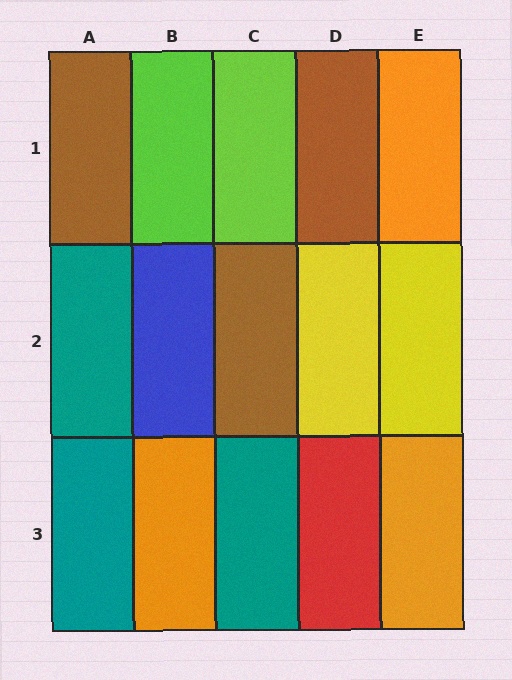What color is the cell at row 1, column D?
Brown.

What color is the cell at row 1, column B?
Lime.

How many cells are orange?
3 cells are orange.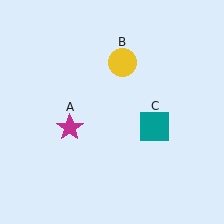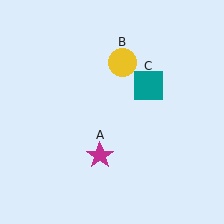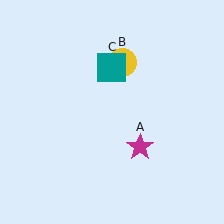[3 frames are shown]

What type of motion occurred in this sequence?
The magenta star (object A), teal square (object C) rotated counterclockwise around the center of the scene.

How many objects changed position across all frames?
2 objects changed position: magenta star (object A), teal square (object C).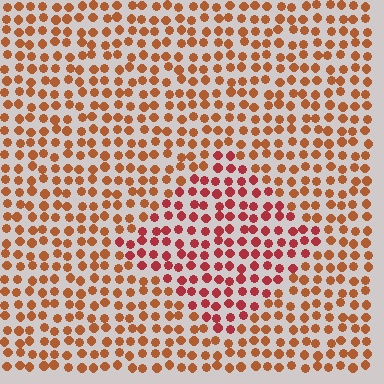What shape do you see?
I see a diamond.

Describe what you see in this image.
The image is filled with small brown elements in a uniform arrangement. A diamond-shaped region is visible where the elements are tinted to a slightly different hue, forming a subtle color boundary.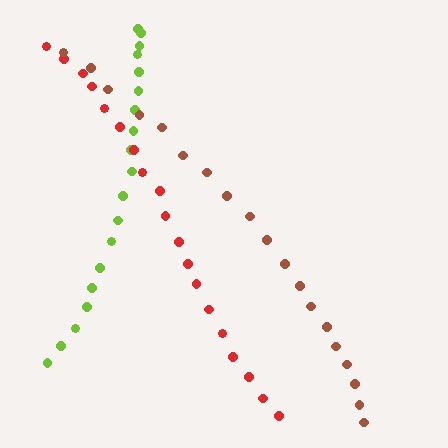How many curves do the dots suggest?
There are 3 distinct paths.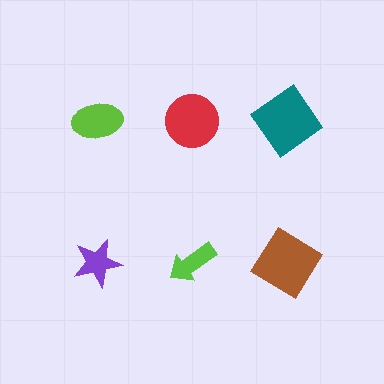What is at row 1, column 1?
A lime ellipse.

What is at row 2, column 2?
A lime arrow.